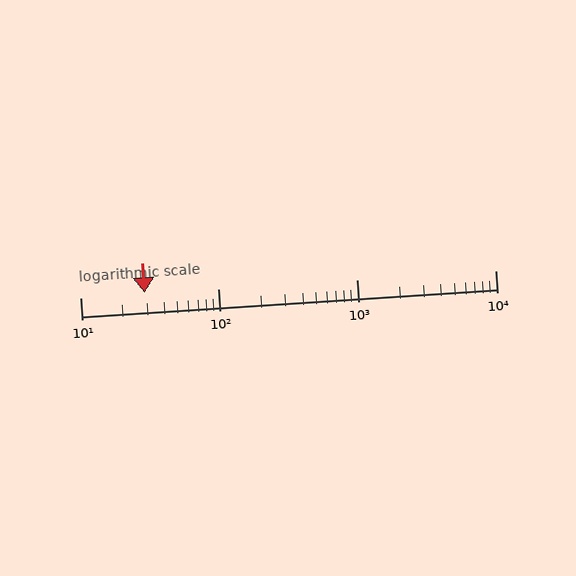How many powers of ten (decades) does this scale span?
The scale spans 3 decades, from 10 to 10000.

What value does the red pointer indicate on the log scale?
The pointer indicates approximately 29.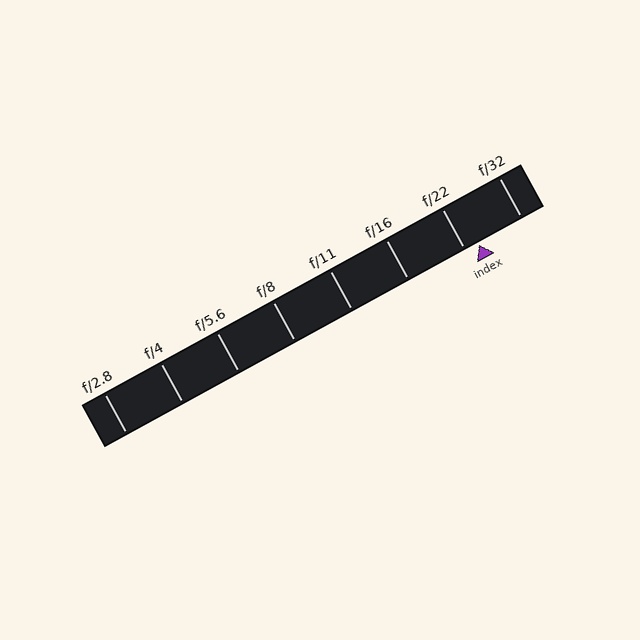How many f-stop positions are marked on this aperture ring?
There are 8 f-stop positions marked.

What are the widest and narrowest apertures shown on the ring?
The widest aperture shown is f/2.8 and the narrowest is f/32.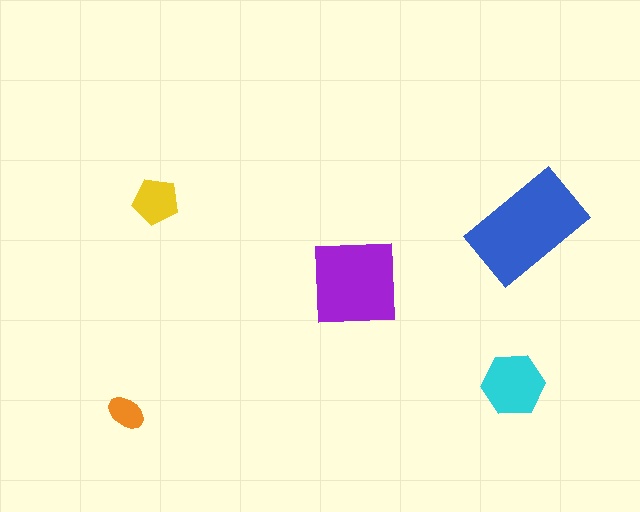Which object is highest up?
The yellow pentagon is topmost.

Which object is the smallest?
The orange ellipse.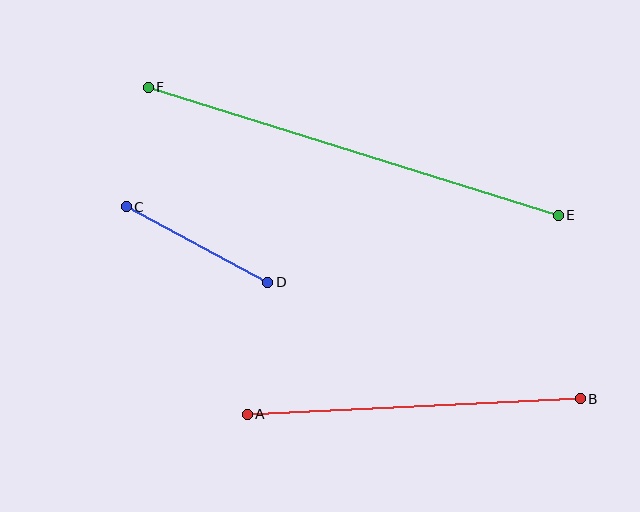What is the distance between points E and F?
The distance is approximately 429 pixels.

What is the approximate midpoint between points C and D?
The midpoint is at approximately (197, 244) pixels.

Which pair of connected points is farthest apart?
Points E and F are farthest apart.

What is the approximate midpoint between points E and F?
The midpoint is at approximately (353, 151) pixels.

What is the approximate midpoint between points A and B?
The midpoint is at approximately (414, 406) pixels.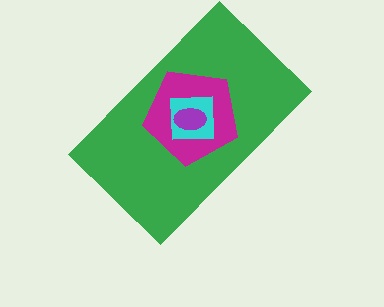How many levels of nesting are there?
4.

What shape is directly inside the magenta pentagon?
The cyan square.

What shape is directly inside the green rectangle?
The magenta pentagon.